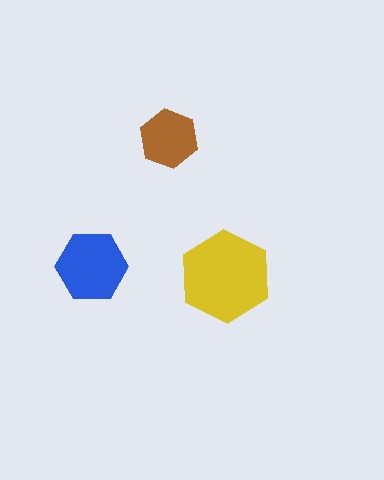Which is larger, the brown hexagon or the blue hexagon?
The blue one.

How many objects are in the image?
There are 3 objects in the image.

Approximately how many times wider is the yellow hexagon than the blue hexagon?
About 1.5 times wider.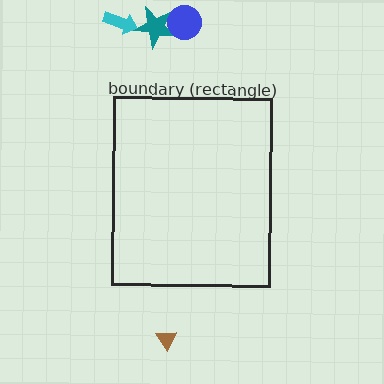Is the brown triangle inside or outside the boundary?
Outside.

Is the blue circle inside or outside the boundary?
Outside.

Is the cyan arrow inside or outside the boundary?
Outside.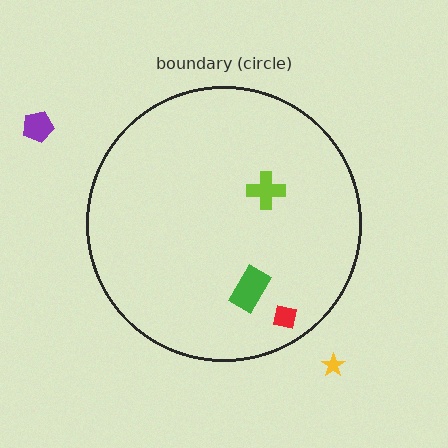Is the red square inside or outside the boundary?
Inside.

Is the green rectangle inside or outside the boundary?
Inside.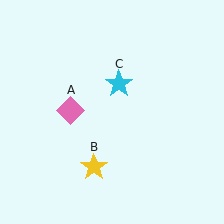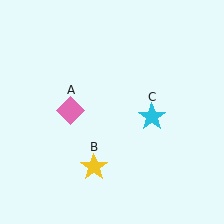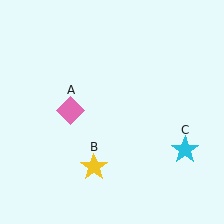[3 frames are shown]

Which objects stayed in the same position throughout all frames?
Pink diamond (object A) and yellow star (object B) remained stationary.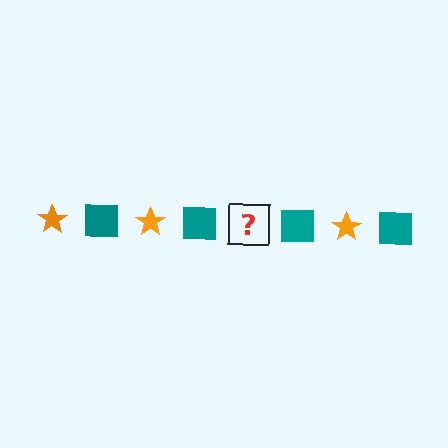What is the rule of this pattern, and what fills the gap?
The rule is that the pattern alternates between orange star and teal square. The gap should be filled with an orange star.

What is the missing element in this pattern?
The missing element is an orange star.